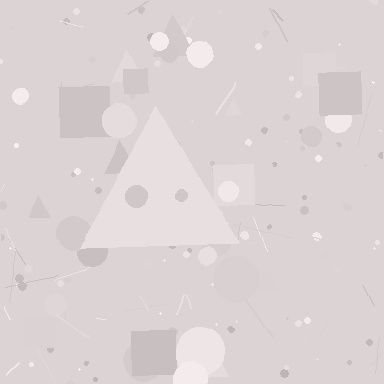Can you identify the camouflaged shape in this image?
The camouflaged shape is a triangle.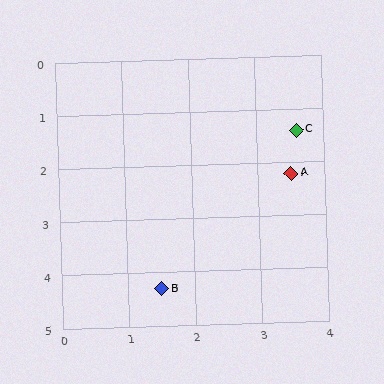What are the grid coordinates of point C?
Point C is at approximately (3.6, 1.4).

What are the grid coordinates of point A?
Point A is at approximately (3.5, 2.2).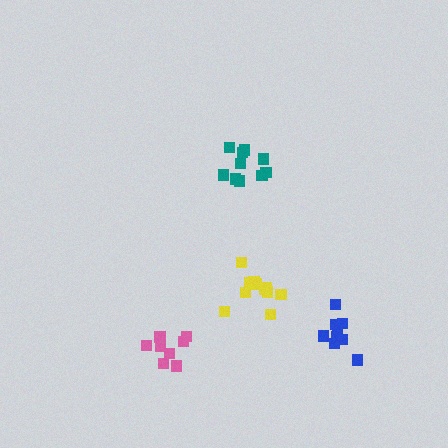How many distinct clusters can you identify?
There are 4 distinct clusters.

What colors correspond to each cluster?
The clusters are colored: teal, yellow, pink, blue.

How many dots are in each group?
Group 1: 10 dots, Group 2: 11 dots, Group 3: 8 dots, Group 4: 9 dots (38 total).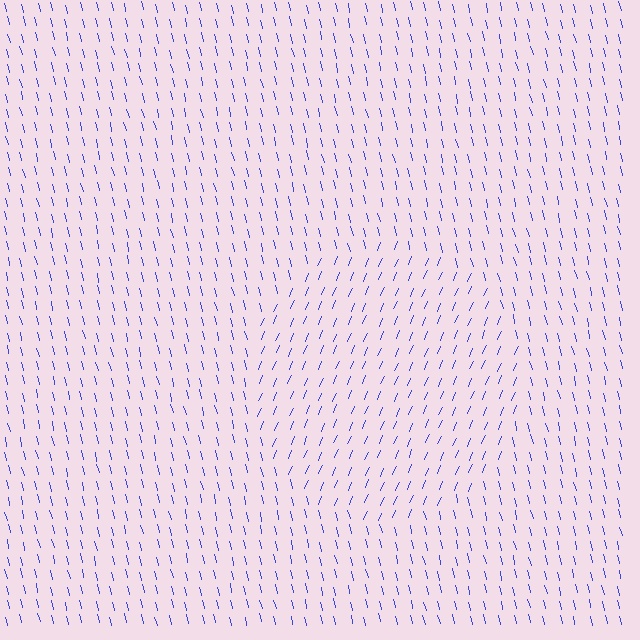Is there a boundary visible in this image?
Yes, there is a texture boundary formed by a change in line orientation.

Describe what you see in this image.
The image is filled with small blue line segments. A circle region in the image has lines oriented differently from the surrounding lines, creating a visible texture boundary.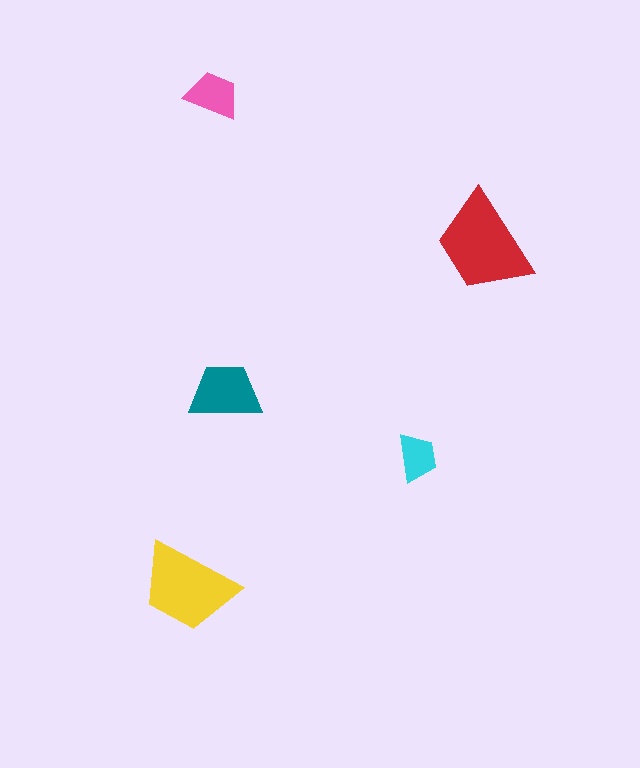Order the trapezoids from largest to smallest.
the red one, the yellow one, the teal one, the pink one, the cyan one.